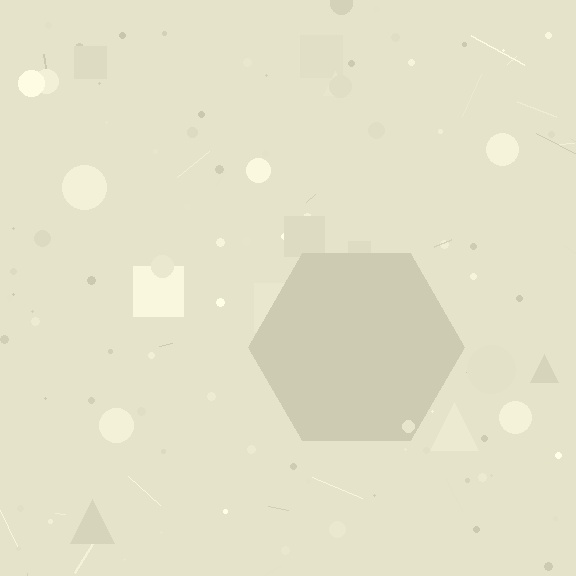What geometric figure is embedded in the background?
A hexagon is embedded in the background.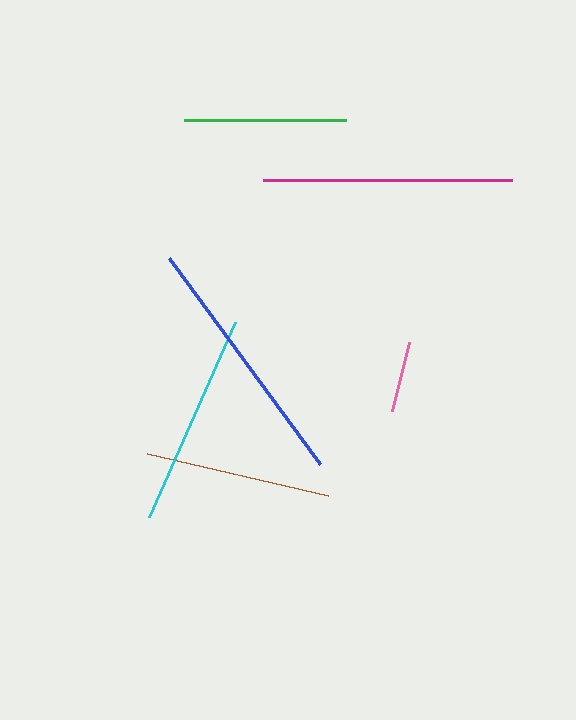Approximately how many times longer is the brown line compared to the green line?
The brown line is approximately 1.1 times the length of the green line.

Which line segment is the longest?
The blue line is the longest at approximately 255 pixels.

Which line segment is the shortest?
The pink line is the shortest at approximately 71 pixels.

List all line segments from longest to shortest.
From longest to shortest: blue, magenta, cyan, brown, green, pink.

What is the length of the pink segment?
The pink segment is approximately 71 pixels long.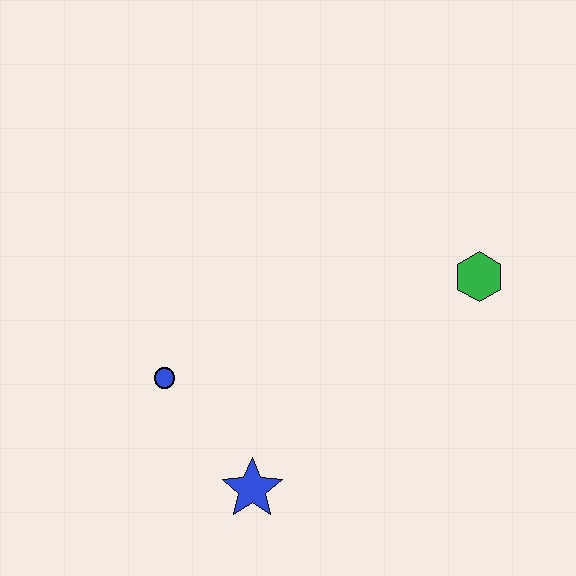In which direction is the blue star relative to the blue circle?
The blue star is below the blue circle.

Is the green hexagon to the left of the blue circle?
No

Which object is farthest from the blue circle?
The green hexagon is farthest from the blue circle.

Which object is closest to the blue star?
The blue circle is closest to the blue star.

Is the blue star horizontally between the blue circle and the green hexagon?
Yes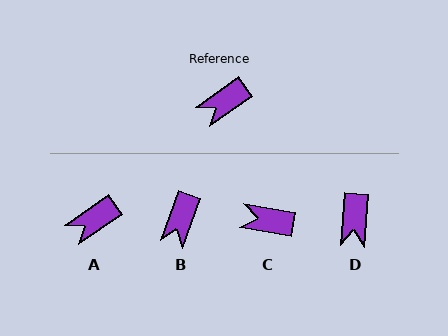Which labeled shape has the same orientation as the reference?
A.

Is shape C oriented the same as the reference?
No, it is off by about 45 degrees.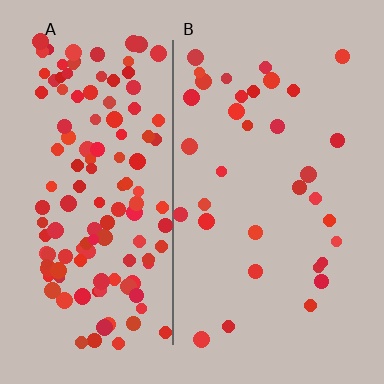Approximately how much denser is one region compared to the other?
Approximately 3.8× — region A over region B.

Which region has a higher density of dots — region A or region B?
A (the left).